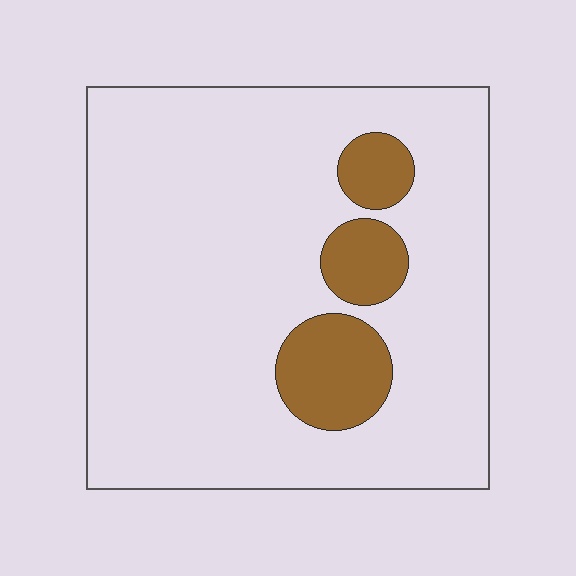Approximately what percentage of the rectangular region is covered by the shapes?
Approximately 15%.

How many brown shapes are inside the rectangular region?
3.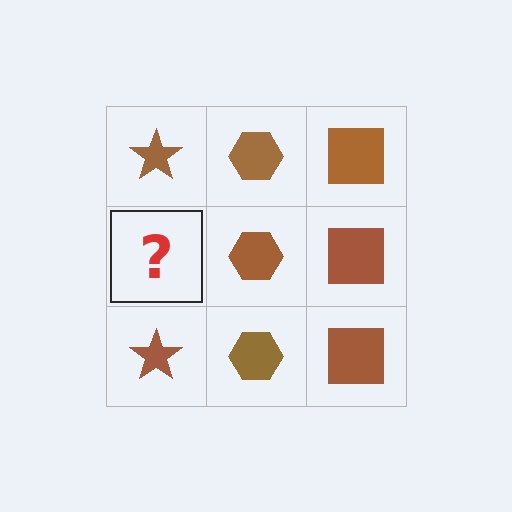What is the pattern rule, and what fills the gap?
The rule is that each column has a consistent shape. The gap should be filled with a brown star.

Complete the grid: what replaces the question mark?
The question mark should be replaced with a brown star.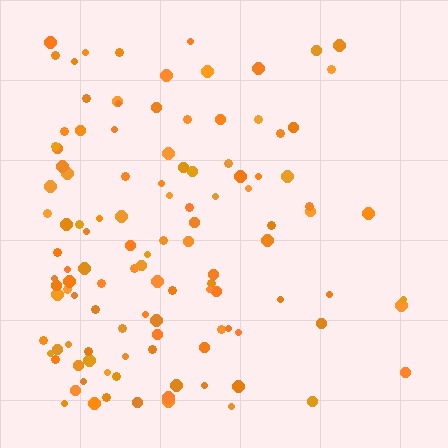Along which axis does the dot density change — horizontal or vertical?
Horizontal.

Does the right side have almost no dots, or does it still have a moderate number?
Still a moderate number, just noticeably fewer than the left.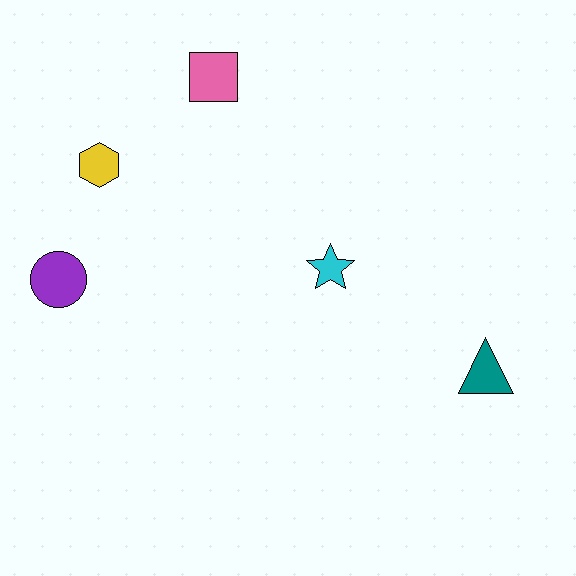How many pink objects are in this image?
There is 1 pink object.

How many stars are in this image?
There is 1 star.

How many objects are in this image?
There are 5 objects.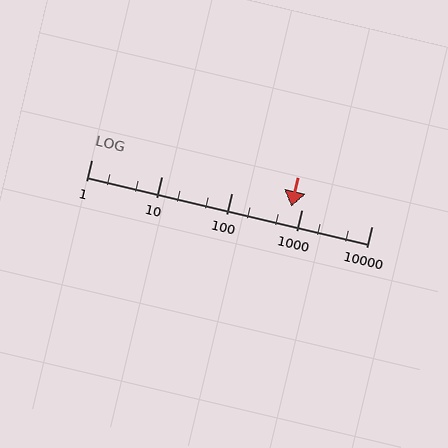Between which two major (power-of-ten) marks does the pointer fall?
The pointer is between 100 and 1000.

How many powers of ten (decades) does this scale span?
The scale spans 4 decades, from 1 to 10000.